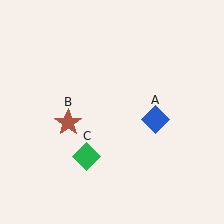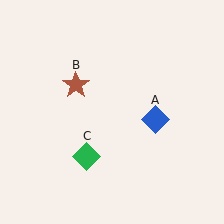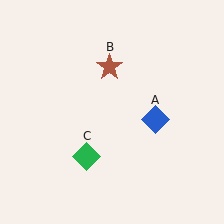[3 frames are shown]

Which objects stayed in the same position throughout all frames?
Blue diamond (object A) and green diamond (object C) remained stationary.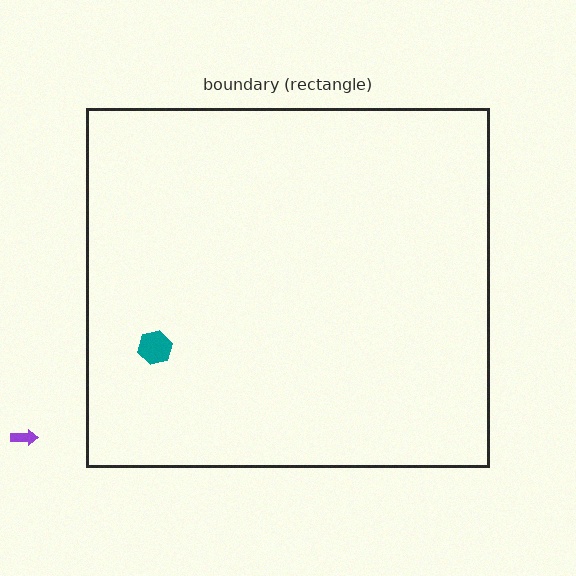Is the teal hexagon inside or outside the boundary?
Inside.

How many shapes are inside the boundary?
1 inside, 1 outside.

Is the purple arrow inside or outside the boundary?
Outside.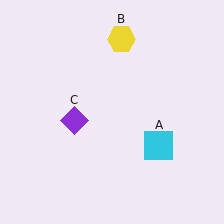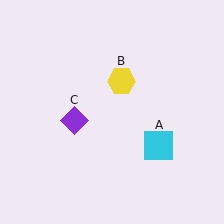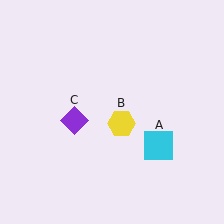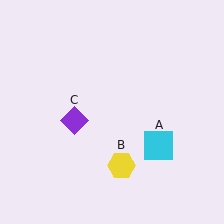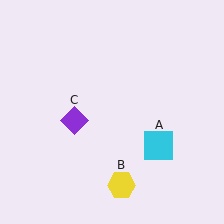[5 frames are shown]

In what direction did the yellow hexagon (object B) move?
The yellow hexagon (object B) moved down.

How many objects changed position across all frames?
1 object changed position: yellow hexagon (object B).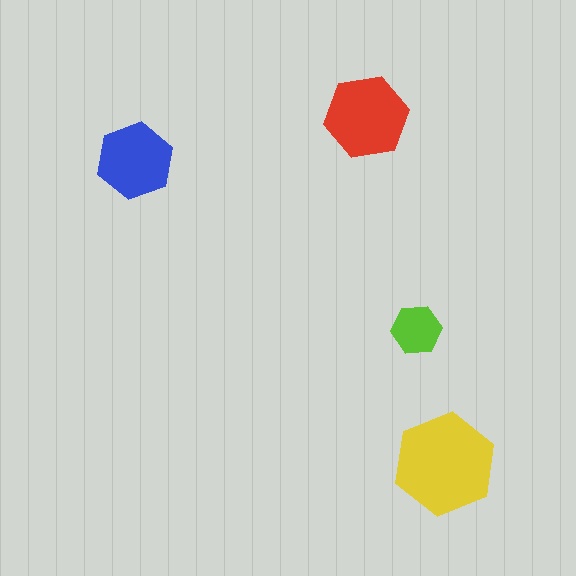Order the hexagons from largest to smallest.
the yellow one, the red one, the blue one, the lime one.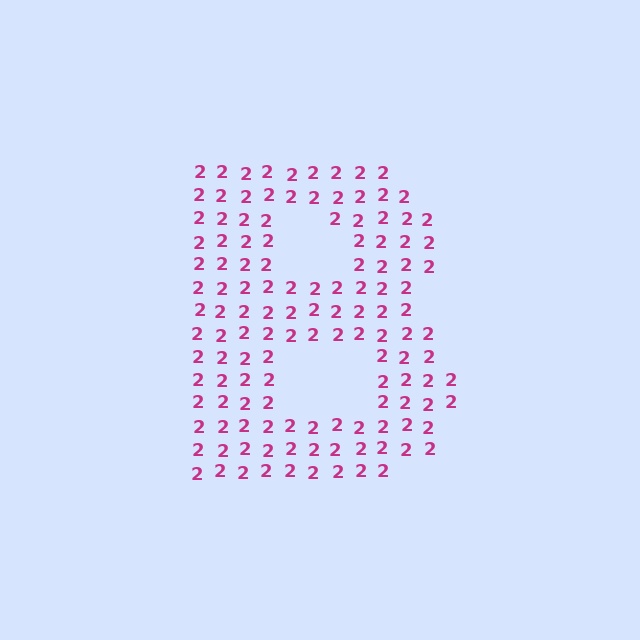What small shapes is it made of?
It is made of small digit 2's.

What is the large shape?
The large shape is the letter B.